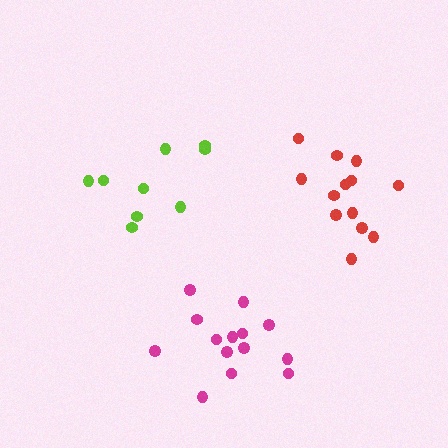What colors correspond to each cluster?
The clusters are colored: magenta, lime, red.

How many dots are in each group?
Group 1: 14 dots, Group 2: 9 dots, Group 3: 13 dots (36 total).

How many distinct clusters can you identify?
There are 3 distinct clusters.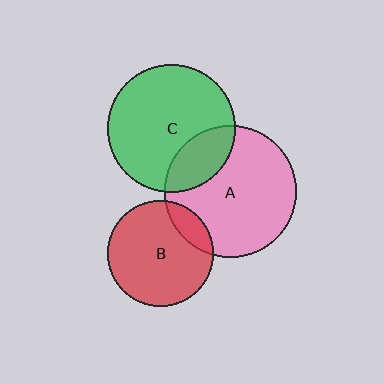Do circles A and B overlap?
Yes.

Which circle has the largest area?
Circle A (pink).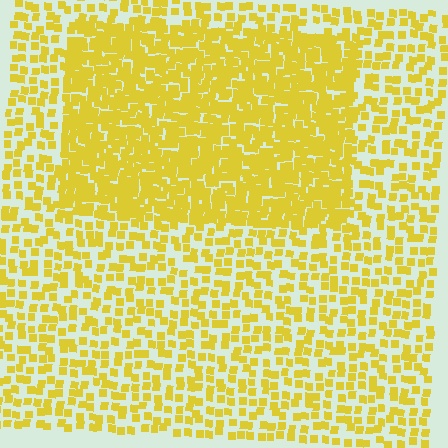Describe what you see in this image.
The image contains small yellow elements arranged at two different densities. A rectangle-shaped region is visible where the elements are more densely packed than the surrounding area.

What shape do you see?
I see a rectangle.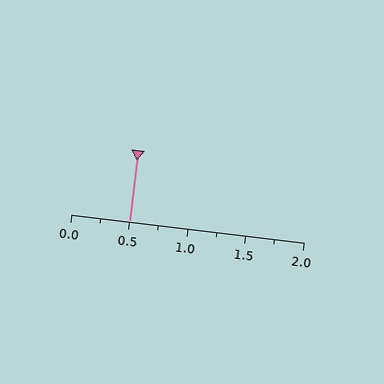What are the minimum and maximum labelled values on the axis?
The axis runs from 0.0 to 2.0.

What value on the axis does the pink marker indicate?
The marker indicates approximately 0.5.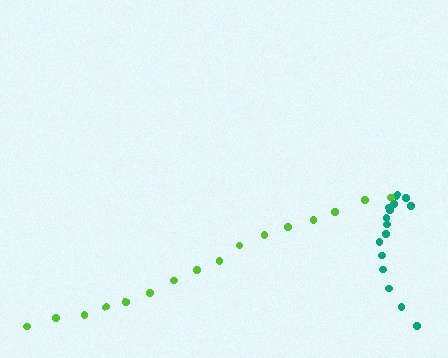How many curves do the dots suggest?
There are 2 distinct paths.